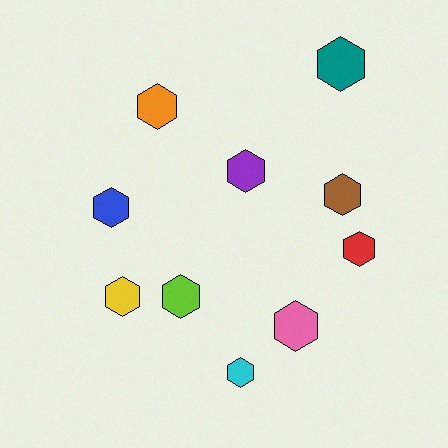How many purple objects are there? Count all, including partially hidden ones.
There is 1 purple object.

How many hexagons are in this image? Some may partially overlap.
There are 10 hexagons.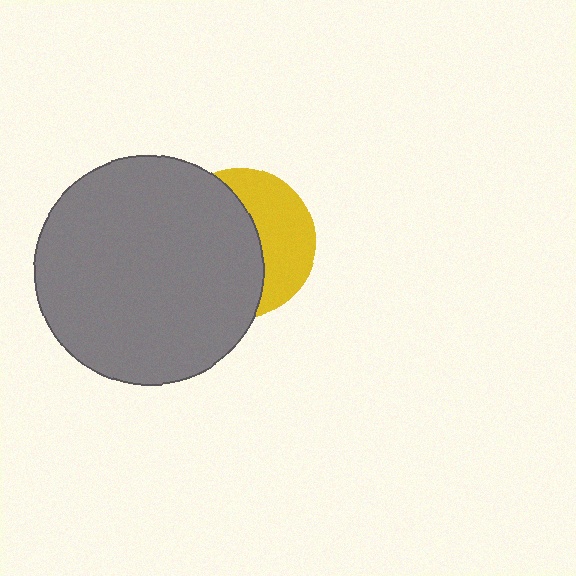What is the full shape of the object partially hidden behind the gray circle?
The partially hidden object is a yellow circle.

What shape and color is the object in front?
The object in front is a gray circle.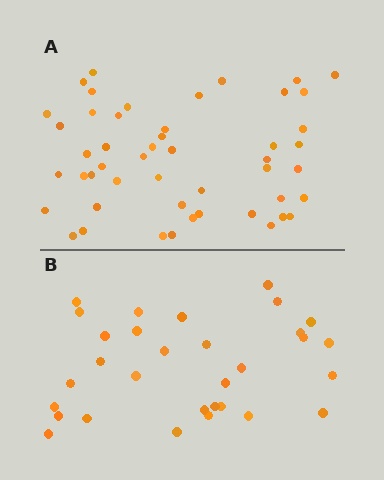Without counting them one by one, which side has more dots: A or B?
Region A (the top region) has more dots.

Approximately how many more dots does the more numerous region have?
Region A has approximately 20 more dots than region B.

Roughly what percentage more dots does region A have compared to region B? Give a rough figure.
About 60% more.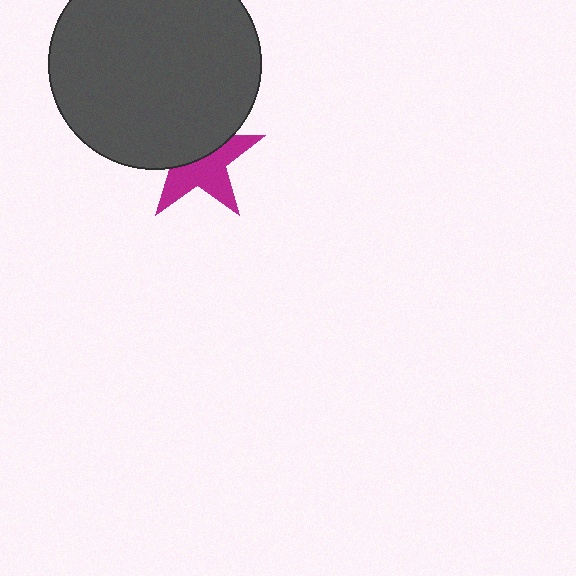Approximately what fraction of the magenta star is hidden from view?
Roughly 47% of the magenta star is hidden behind the dark gray circle.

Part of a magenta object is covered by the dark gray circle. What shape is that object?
It is a star.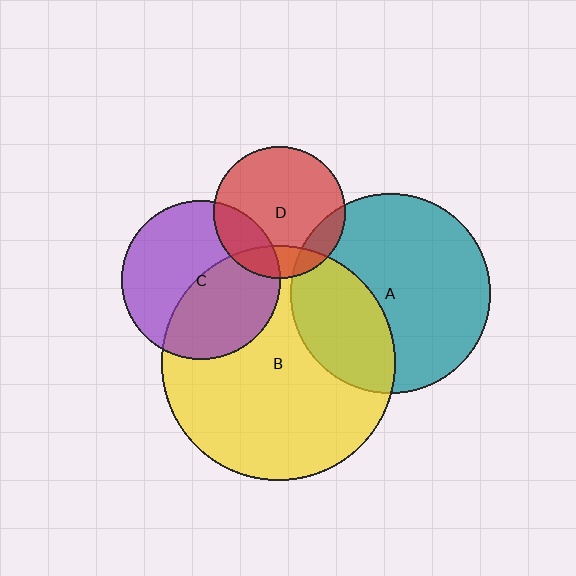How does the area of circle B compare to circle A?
Approximately 1.4 times.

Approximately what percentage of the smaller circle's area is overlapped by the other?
Approximately 15%.